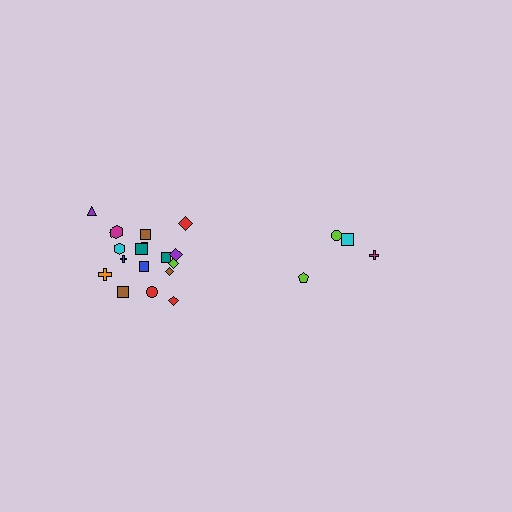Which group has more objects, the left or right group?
The left group.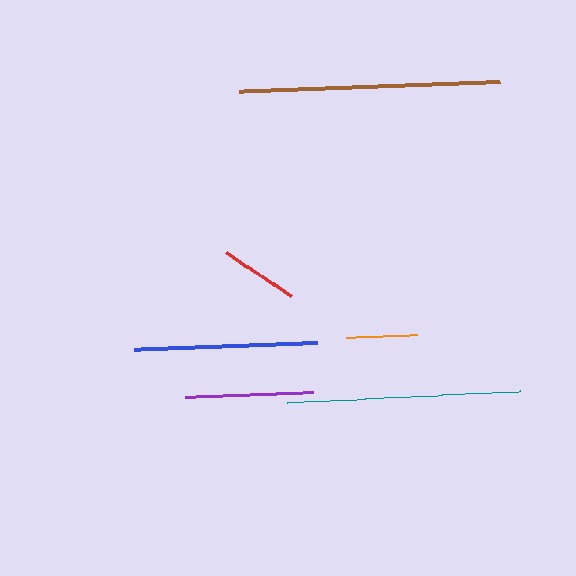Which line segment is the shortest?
The orange line is the shortest at approximately 71 pixels.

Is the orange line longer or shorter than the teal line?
The teal line is longer than the orange line.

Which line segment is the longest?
The brown line is the longest at approximately 261 pixels.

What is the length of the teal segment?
The teal segment is approximately 233 pixels long.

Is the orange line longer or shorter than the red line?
The red line is longer than the orange line.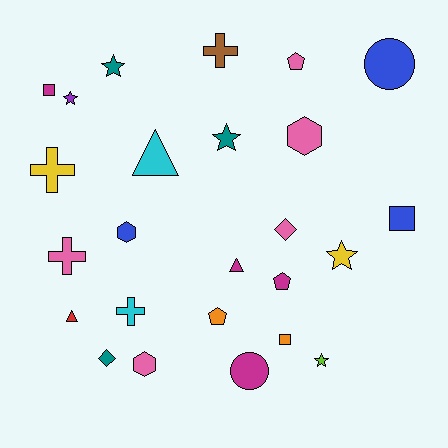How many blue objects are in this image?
There are 3 blue objects.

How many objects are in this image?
There are 25 objects.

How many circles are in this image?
There are 2 circles.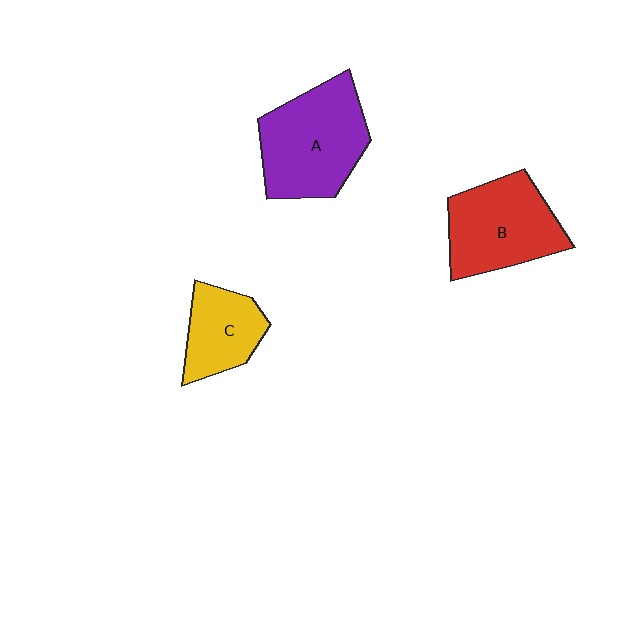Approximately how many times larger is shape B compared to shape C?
Approximately 1.5 times.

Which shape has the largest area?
Shape A (purple).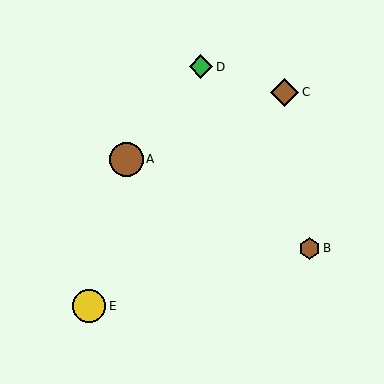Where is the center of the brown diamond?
The center of the brown diamond is at (285, 92).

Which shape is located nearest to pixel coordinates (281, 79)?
The brown diamond (labeled C) at (285, 92) is nearest to that location.